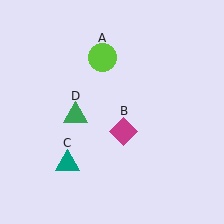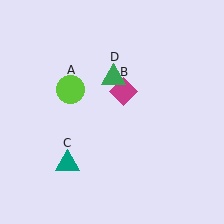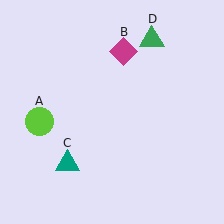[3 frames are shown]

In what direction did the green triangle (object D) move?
The green triangle (object D) moved up and to the right.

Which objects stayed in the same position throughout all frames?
Teal triangle (object C) remained stationary.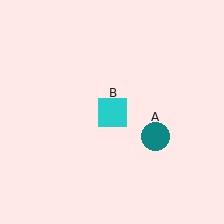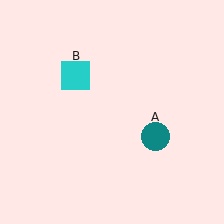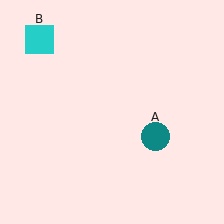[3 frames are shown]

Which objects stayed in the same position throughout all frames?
Teal circle (object A) remained stationary.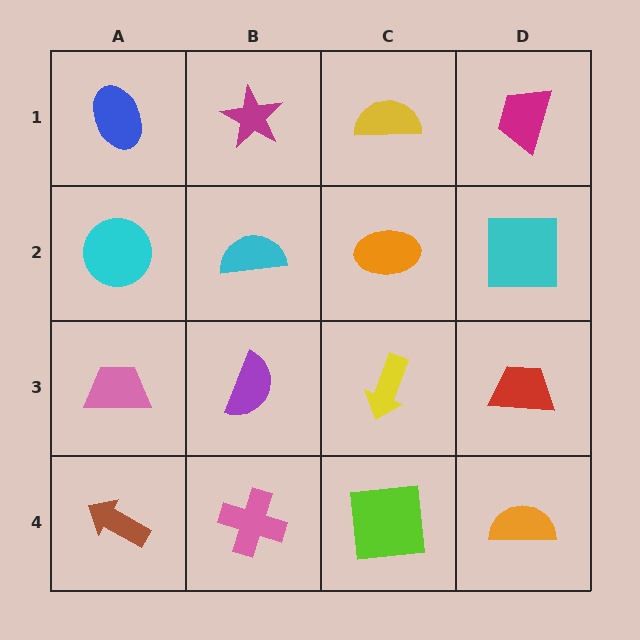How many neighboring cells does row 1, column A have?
2.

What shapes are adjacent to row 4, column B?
A purple semicircle (row 3, column B), a brown arrow (row 4, column A), a lime square (row 4, column C).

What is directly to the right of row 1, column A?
A magenta star.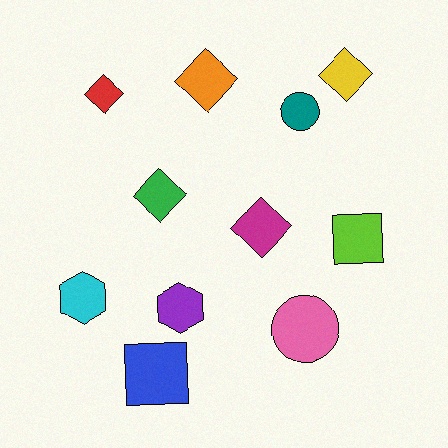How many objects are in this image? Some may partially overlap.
There are 11 objects.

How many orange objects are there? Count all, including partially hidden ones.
There is 1 orange object.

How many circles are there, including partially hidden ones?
There are 2 circles.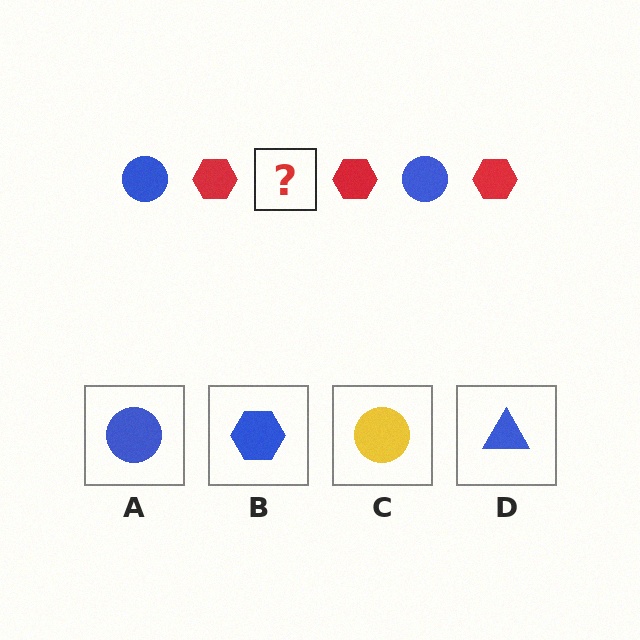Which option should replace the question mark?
Option A.